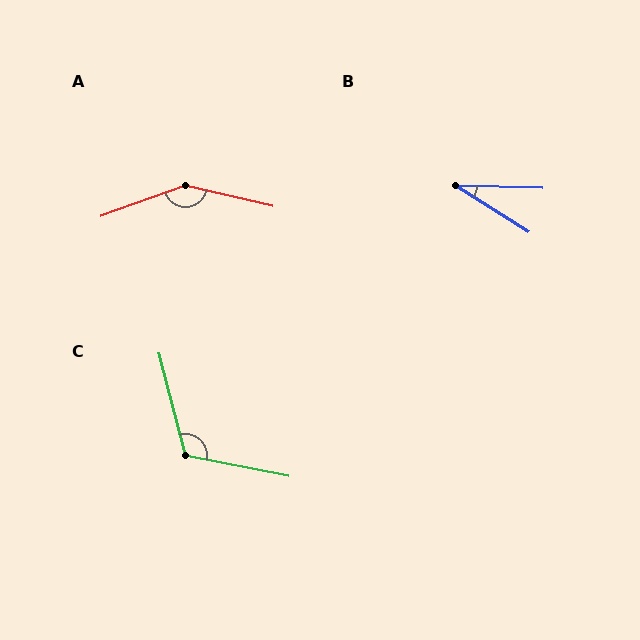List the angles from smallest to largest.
B (31°), C (116°), A (147°).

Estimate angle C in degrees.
Approximately 116 degrees.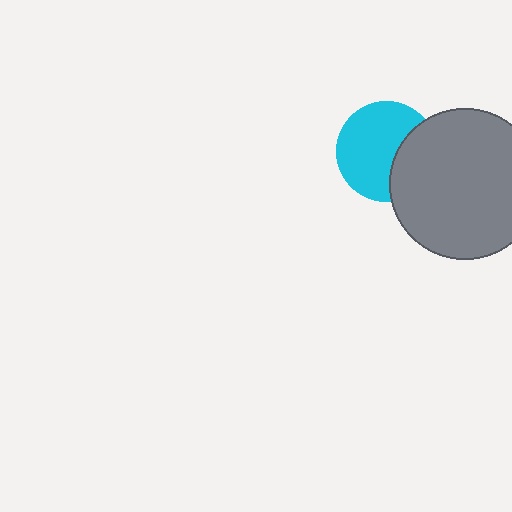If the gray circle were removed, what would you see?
You would see the complete cyan circle.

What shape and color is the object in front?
The object in front is a gray circle.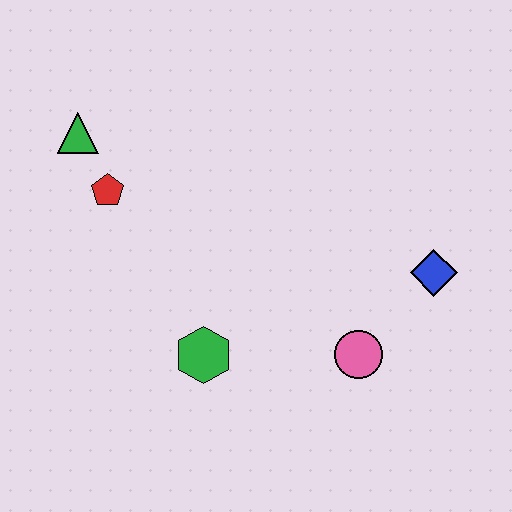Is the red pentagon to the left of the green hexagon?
Yes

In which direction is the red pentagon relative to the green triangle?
The red pentagon is below the green triangle.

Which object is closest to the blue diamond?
The pink circle is closest to the blue diamond.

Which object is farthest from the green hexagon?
The green triangle is farthest from the green hexagon.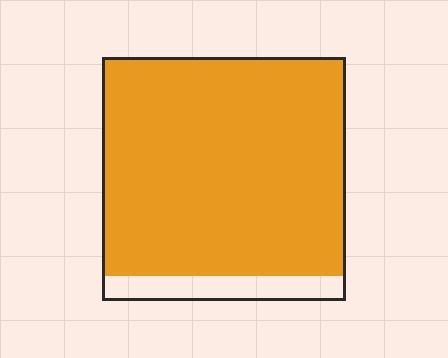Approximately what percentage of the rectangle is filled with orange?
Approximately 90%.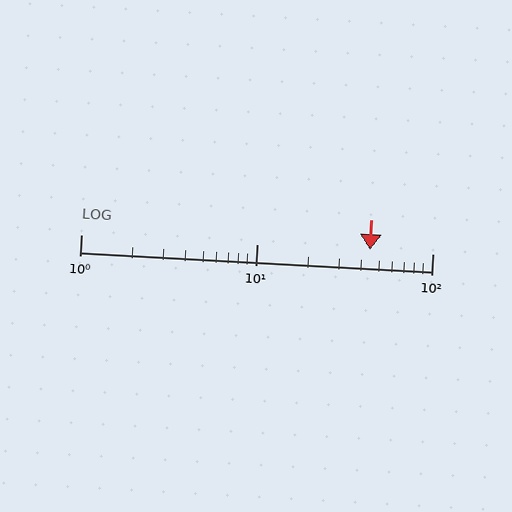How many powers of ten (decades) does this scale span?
The scale spans 2 decades, from 1 to 100.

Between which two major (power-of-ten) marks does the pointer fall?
The pointer is between 10 and 100.